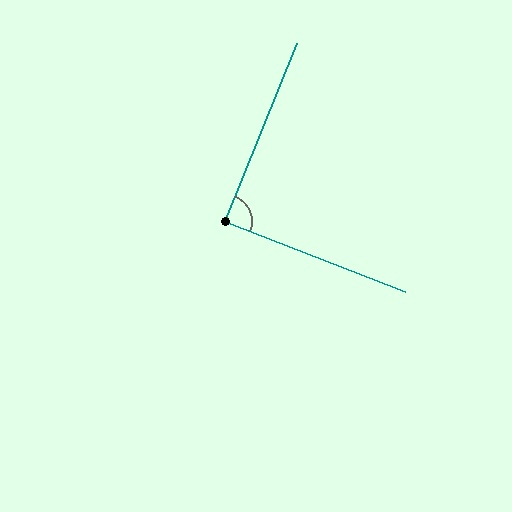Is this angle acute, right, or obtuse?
It is approximately a right angle.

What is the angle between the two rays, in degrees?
Approximately 89 degrees.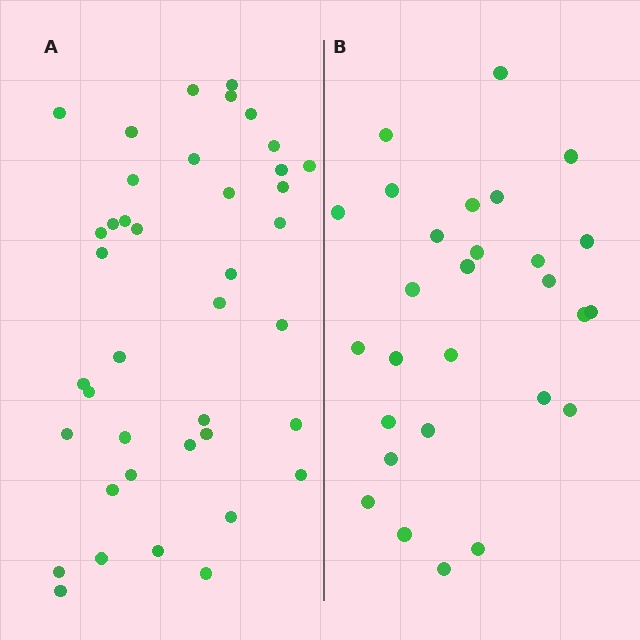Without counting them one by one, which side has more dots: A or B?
Region A (the left region) has more dots.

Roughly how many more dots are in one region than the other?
Region A has roughly 12 or so more dots than region B.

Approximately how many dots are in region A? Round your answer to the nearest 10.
About 40 dots.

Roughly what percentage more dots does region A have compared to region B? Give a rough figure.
About 45% more.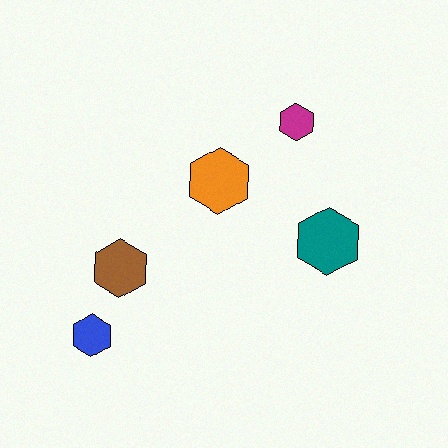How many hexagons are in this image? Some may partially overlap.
There are 5 hexagons.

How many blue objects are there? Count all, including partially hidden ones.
There is 1 blue object.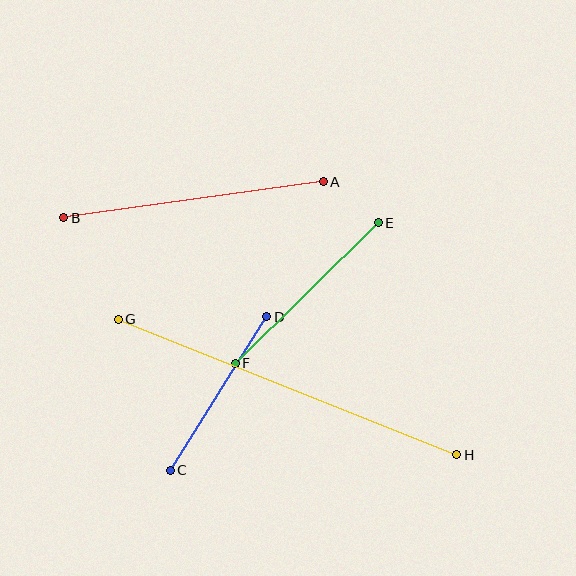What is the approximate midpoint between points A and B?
The midpoint is at approximately (194, 200) pixels.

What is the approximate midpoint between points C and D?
The midpoint is at approximately (219, 394) pixels.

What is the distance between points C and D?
The distance is approximately 181 pixels.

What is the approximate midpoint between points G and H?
The midpoint is at approximately (288, 387) pixels.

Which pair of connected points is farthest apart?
Points G and H are farthest apart.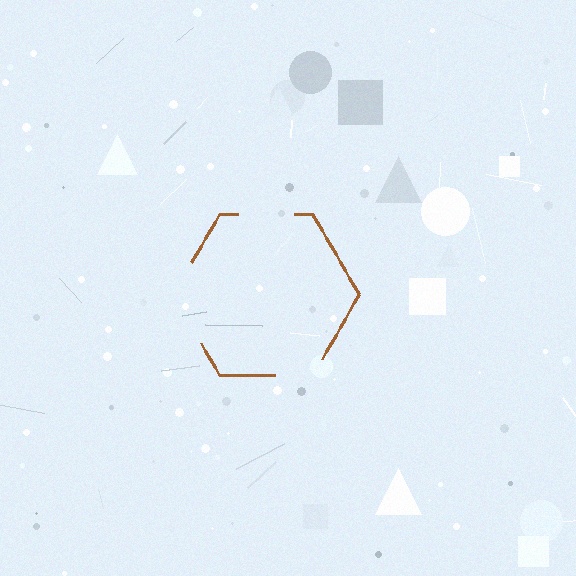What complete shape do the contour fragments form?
The contour fragments form a hexagon.